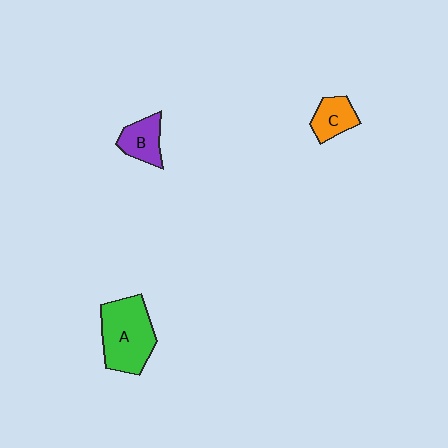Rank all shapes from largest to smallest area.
From largest to smallest: A (green), B (purple), C (orange).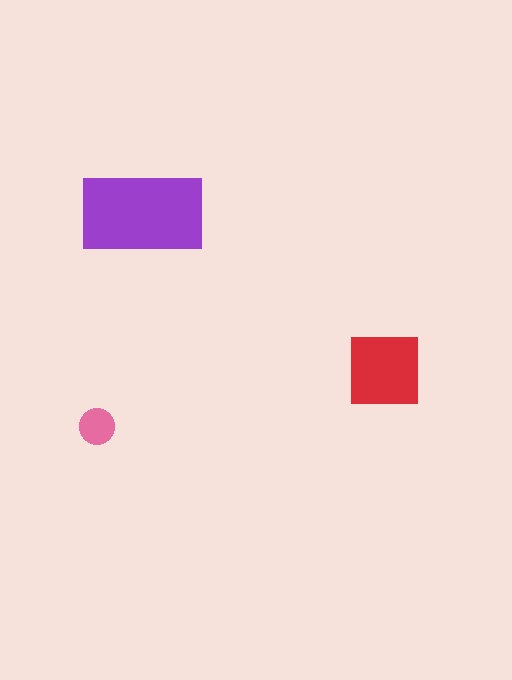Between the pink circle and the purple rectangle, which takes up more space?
The purple rectangle.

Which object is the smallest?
The pink circle.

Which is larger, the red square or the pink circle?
The red square.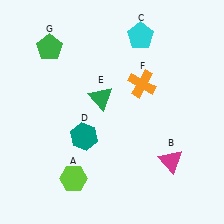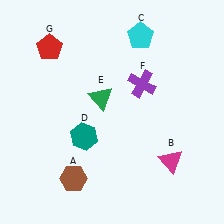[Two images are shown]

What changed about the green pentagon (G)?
In Image 1, G is green. In Image 2, it changed to red.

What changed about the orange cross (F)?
In Image 1, F is orange. In Image 2, it changed to purple.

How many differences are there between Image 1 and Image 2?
There are 3 differences between the two images.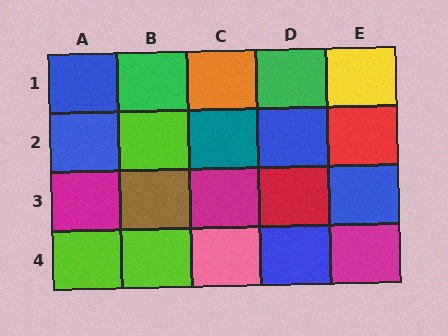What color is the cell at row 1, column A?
Blue.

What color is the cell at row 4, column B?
Lime.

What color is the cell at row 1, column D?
Green.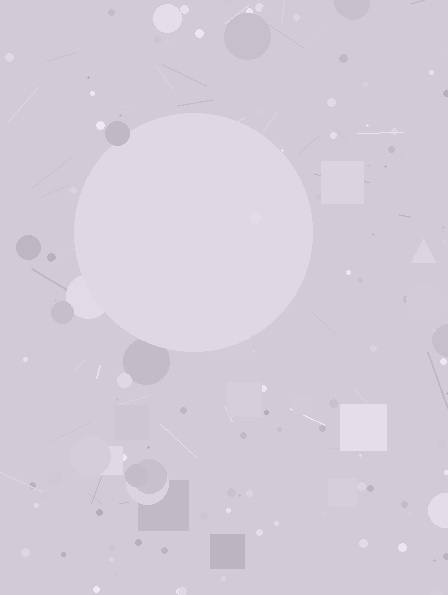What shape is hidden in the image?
A circle is hidden in the image.